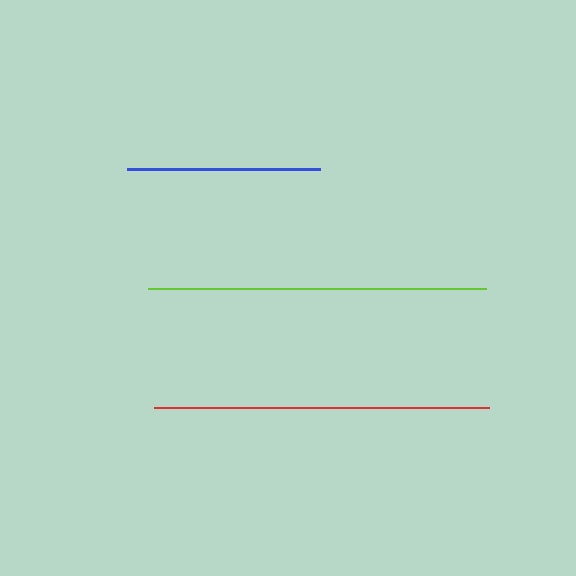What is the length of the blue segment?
The blue segment is approximately 193 pixels long.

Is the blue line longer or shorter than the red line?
The red line is longer than the blue line.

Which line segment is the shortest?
The blue line is the shortest at approximately 193 pixels.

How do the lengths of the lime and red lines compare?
The lime and red lines are approximately the same length.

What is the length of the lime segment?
The lime segment is approximately 338 pixels long.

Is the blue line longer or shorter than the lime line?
The lime line is longer than the blue line.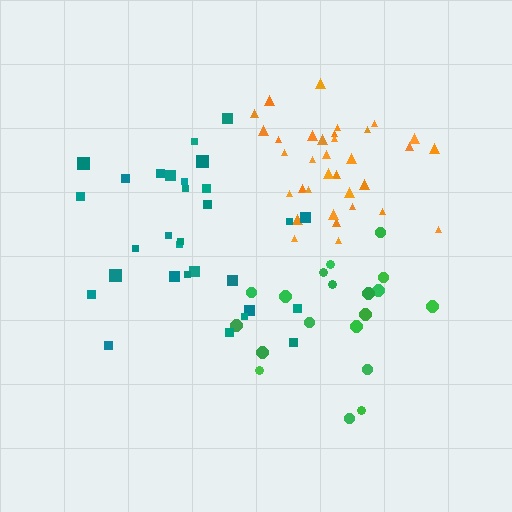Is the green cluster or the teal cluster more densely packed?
Green.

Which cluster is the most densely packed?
Orange.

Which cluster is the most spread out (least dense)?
Teal.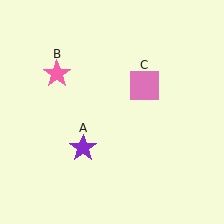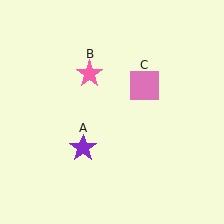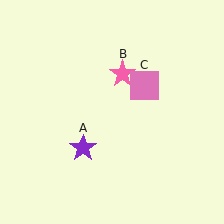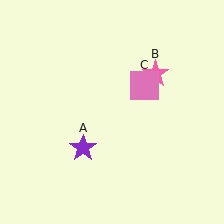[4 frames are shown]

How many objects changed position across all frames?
1 object changed position: pink star (object B).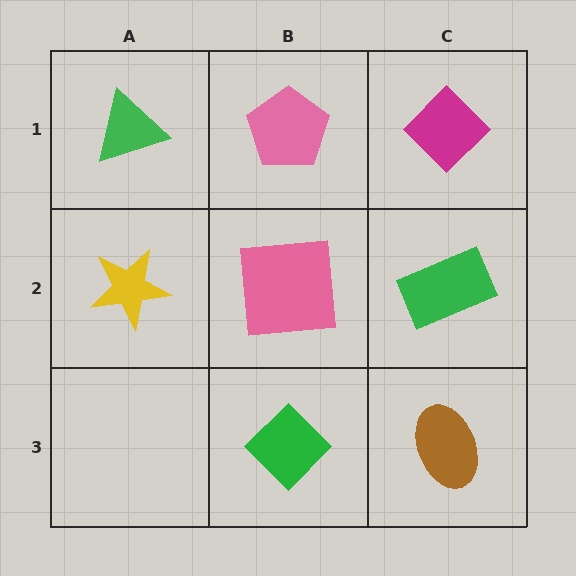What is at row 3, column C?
A brown ellipse.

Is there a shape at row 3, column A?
No, that cell is empty.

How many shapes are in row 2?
3 shapes.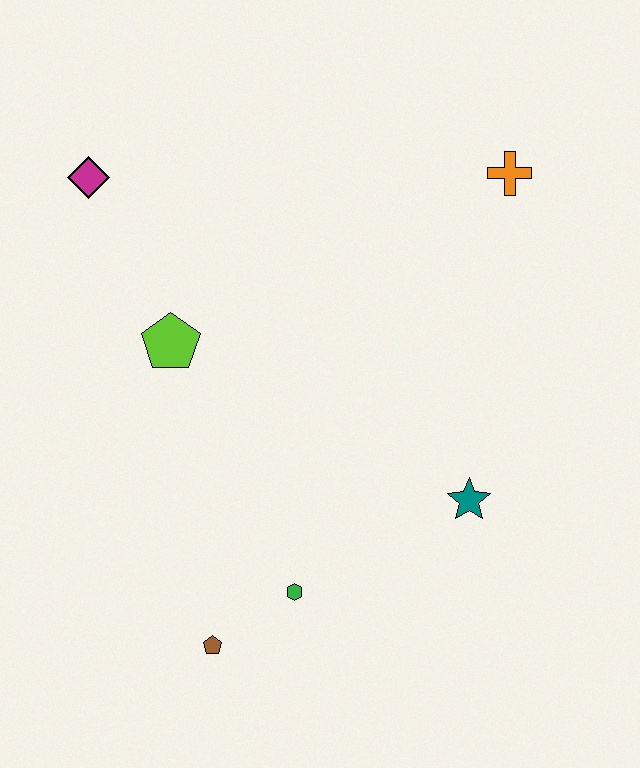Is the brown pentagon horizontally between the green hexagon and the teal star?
No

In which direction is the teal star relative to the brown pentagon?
The teal star is to the right of the brown pentagon.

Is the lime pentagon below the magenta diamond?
Yes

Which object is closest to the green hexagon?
The brown pentagon is closest to the green hexagon.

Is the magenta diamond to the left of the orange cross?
Yes